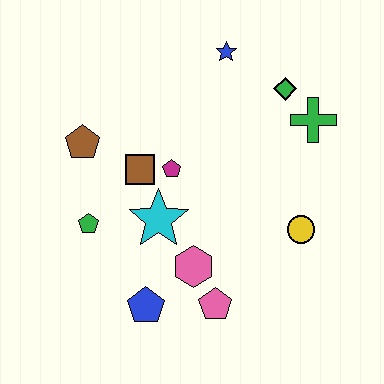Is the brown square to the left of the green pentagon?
No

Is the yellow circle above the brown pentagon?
No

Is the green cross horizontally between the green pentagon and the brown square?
No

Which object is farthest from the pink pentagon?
The blue star is farthest from the pink pentagon.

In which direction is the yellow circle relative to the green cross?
The yellow circle is below the green cross.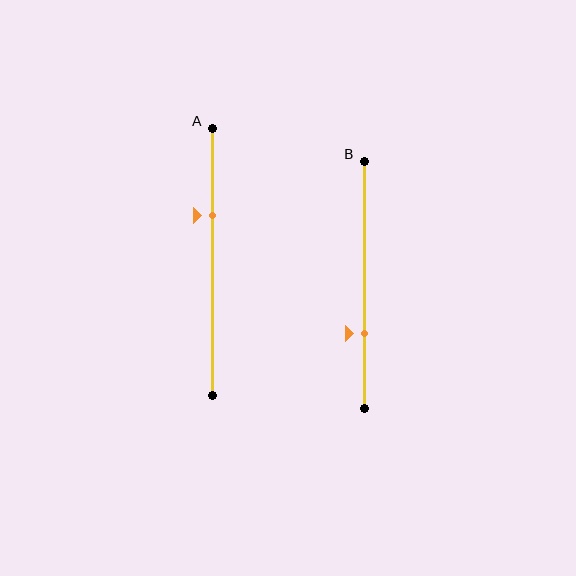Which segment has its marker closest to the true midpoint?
Segment A has its marker closest to the true midpoint.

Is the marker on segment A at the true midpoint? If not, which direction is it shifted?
No, the marker on segment A is shifted upward by about 17% of the segment length.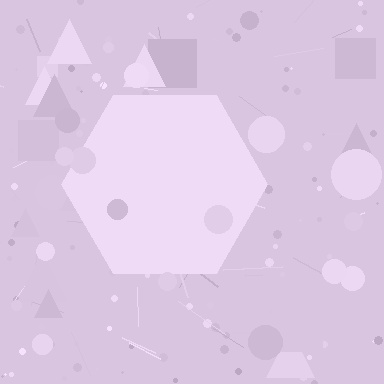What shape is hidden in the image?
A hexagon is hidden in the image.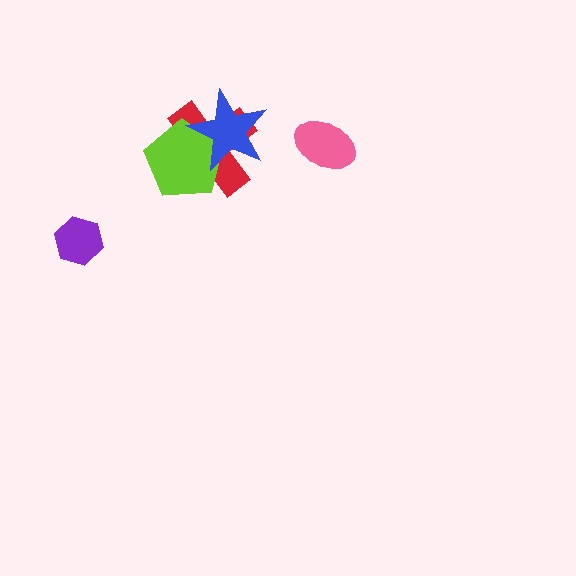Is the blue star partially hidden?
No, no other shape covers it.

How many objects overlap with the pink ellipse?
0 objects overlap with the pink ellipse.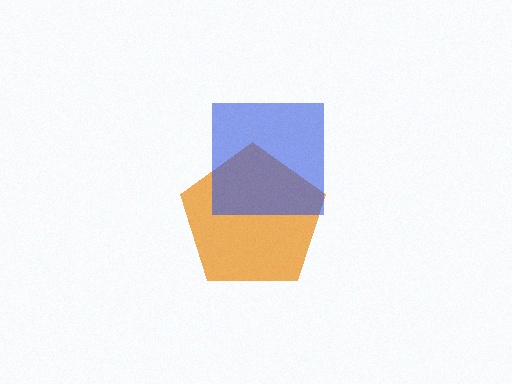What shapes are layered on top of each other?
The layered shapes are: an orange pentagon, a blue square.